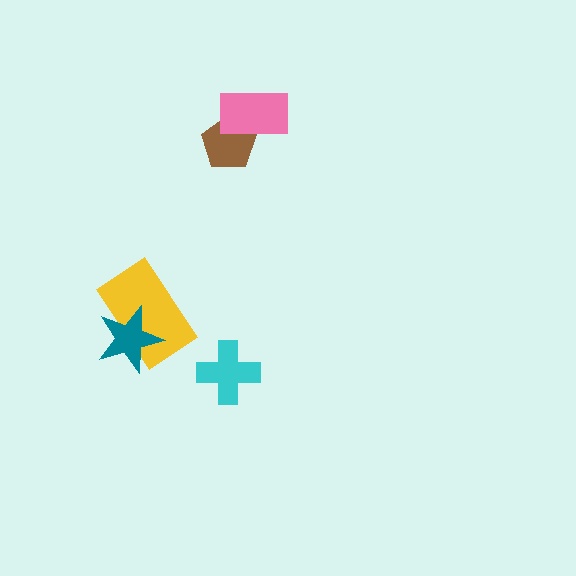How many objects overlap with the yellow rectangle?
1 object overlaps with the yellow rectangle.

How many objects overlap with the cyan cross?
0 objects overlap with the cyan cross.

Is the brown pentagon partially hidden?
Yes, it is partially covered by another shape.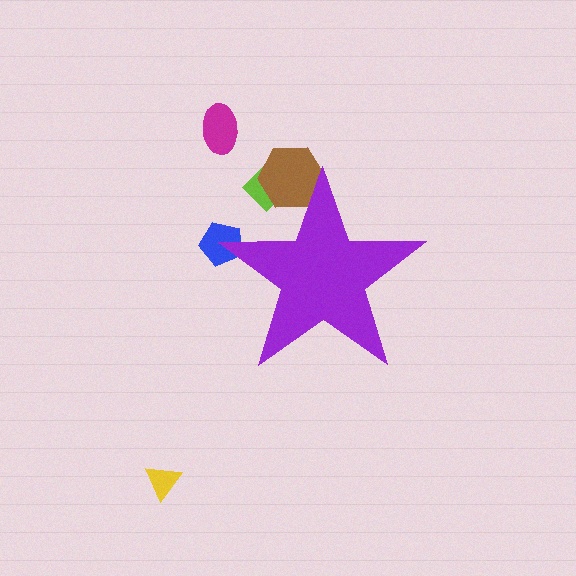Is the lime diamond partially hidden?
Yes, the lime diamond is partially hidden behind the purple star.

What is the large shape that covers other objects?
A purple star.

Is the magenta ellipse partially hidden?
No, the magenta ellipse is fully visible.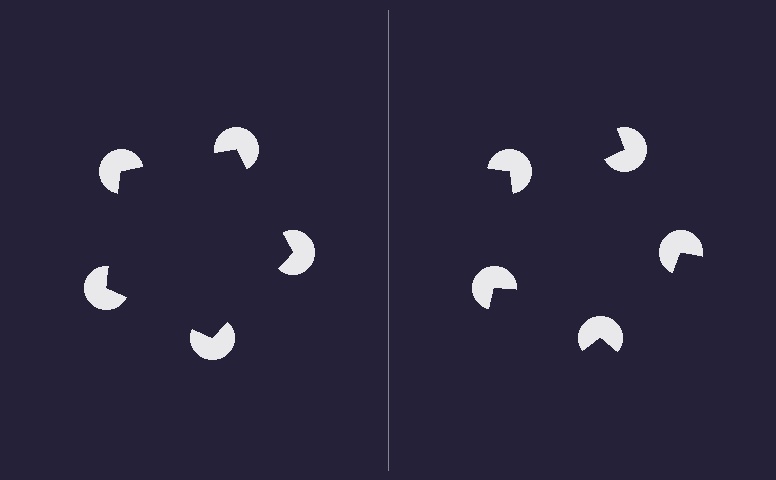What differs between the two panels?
The pac-man discs are positioned identically on both sides; only the wedge orientations differ. On the left they align to a pentagon; on the right they are misaligned.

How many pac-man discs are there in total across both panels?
10 — 5 on each side.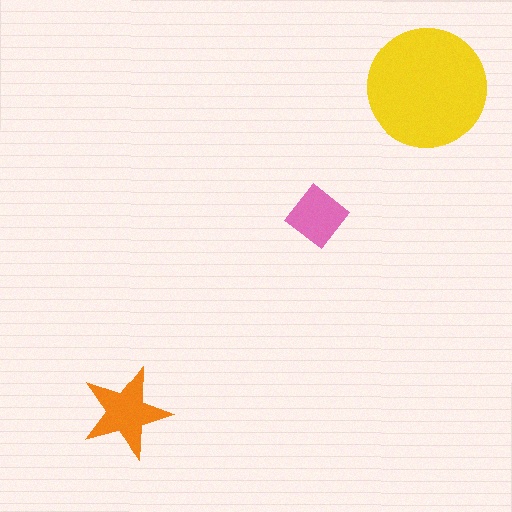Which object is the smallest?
The pink diamond.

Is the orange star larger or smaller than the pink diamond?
Larger.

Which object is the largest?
The yellow circle.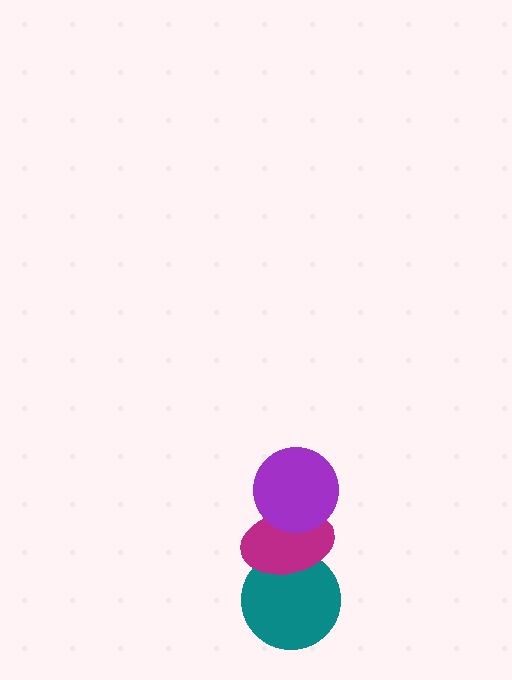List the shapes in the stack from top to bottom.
From top to bottom: the purple circle, the magenta ellipse, the teal circle.